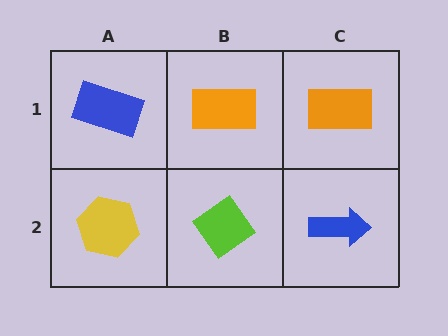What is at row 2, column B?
A lime diamond.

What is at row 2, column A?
A yellow hexagon.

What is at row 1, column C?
An orange rectangle.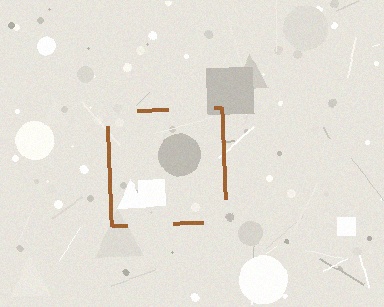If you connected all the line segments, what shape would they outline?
They would outline a square.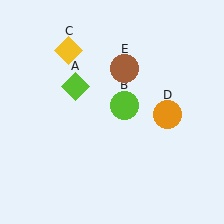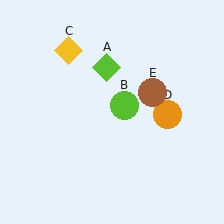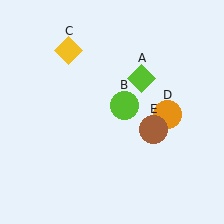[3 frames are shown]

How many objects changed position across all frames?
2 objects changed position: lime diamond (object A), brown circle (object E).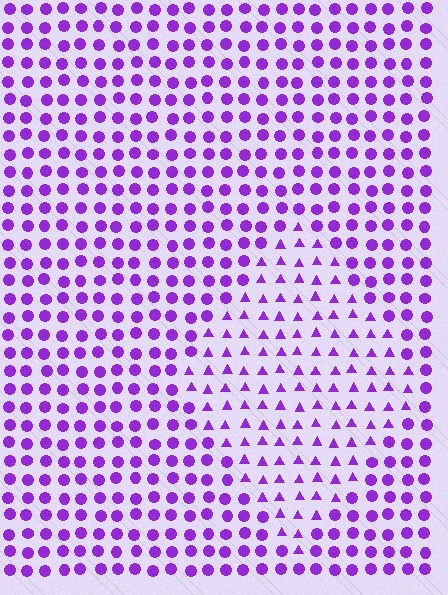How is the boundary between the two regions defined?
The boundary is defined by a change in element shape: triangles inside vs. circles outside. All elements share the same color and spacing.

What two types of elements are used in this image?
The image uses triangles inside the diamond region and circles outside it.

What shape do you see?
I see a diamond.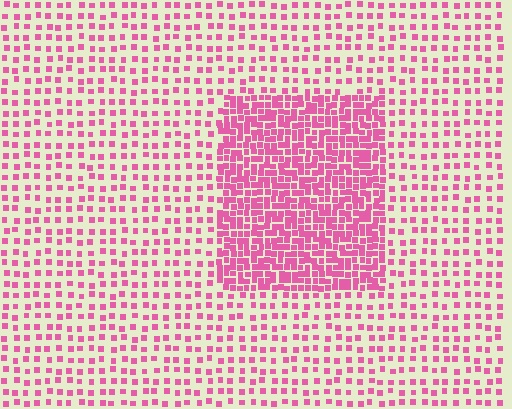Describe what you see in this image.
The image contains small pink elements arranged at two different densities. A rectangle-shaped region is visible where the elements are more densely packed than the surrounding area.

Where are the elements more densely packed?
The elements are more densely packed inside the rectangle boundary.